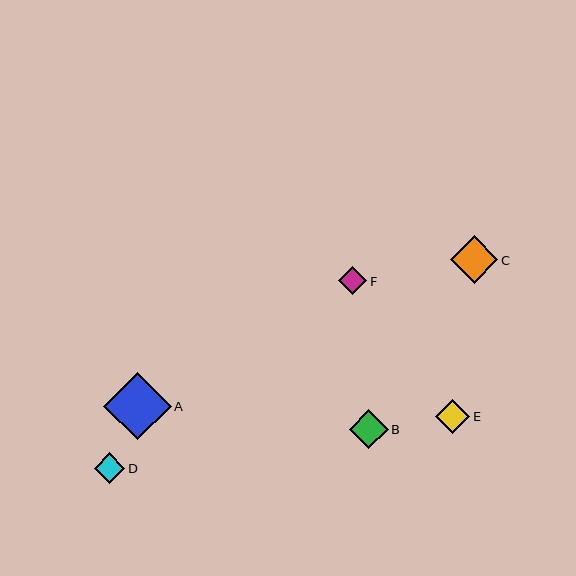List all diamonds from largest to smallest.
From largest to smallest: A, C, B, E, D, F.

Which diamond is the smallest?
Diamond F is the smallest with a size of approximately 28 pixels.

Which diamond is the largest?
Diamond A is the largest with a size of approximately 67 pixels.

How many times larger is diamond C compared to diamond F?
Diamond C is approximately 1.7 times the size of diamond F.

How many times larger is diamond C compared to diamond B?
Diamond C is approximately 1.2 times the size of diamond B.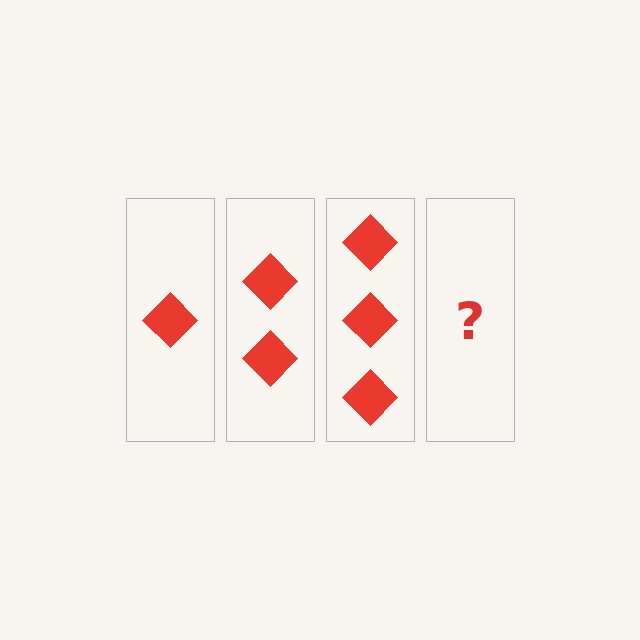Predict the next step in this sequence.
The next step is 4 diamonds.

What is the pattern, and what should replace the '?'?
The pattern is that each step adds one more diamond. The '?' should be 4 diamonds.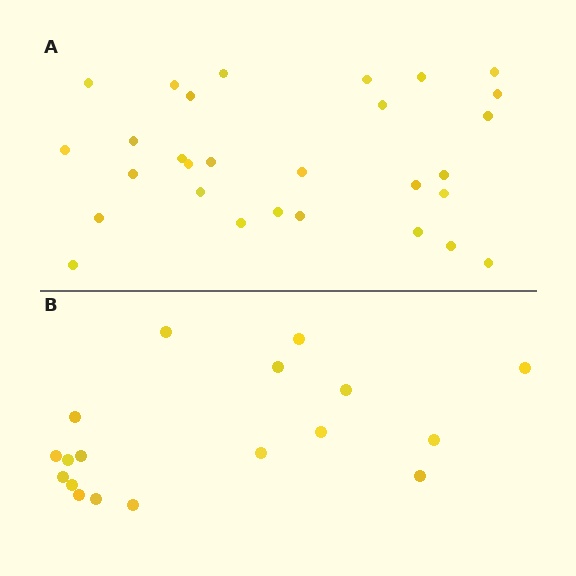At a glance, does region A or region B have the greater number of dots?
Region A (the top region) has more dots.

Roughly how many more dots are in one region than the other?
Region A has roughly 12 or so more dots than region B.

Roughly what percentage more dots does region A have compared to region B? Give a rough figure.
About 60% more.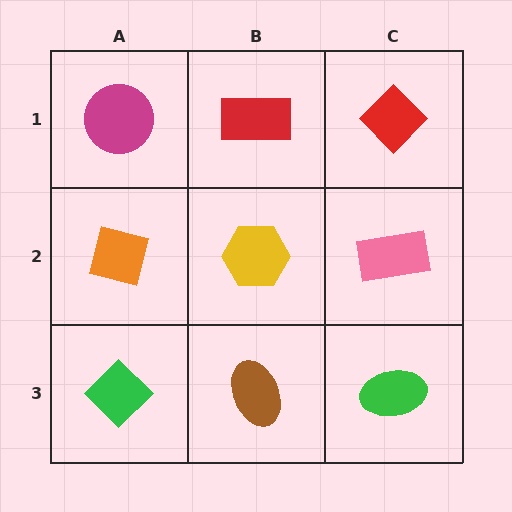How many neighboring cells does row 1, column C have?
2.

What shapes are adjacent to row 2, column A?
A magenta circle (row 1, column A), a green diamond (row 3, column A), a yellow hexagon (row 2, column B).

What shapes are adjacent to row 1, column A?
An orange square (row 2, column A), a red rectangle (row 1, column B).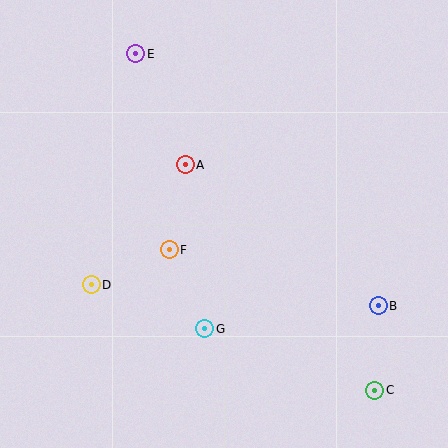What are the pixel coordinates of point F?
Point F is at (169, 250).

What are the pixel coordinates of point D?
Point D is at (91, 285).